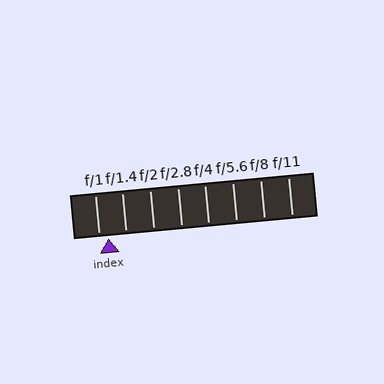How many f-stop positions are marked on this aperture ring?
There are 8 f-stop positions marked.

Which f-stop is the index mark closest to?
The index mark is closest to f/1.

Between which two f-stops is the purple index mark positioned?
The index mark is between f/1 and f/1.4.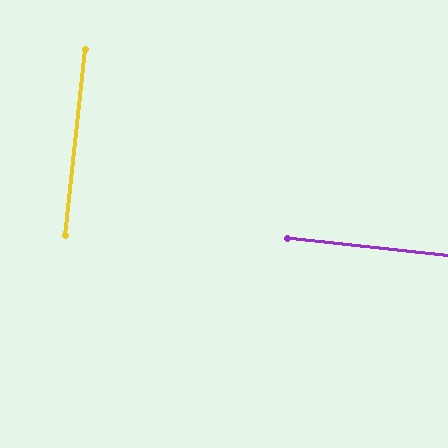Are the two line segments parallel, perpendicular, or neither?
Perpendicular — they meet at approximately 90°.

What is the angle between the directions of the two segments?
Approximately 90 degrees.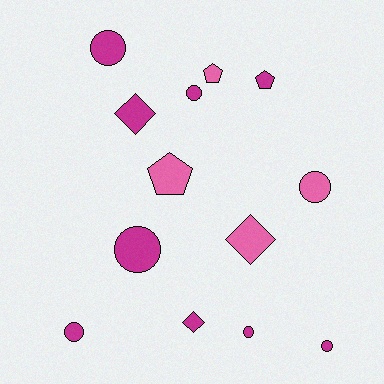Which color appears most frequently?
Magenta, with 9 objects.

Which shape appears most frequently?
Circle, with 7 objects.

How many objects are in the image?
There are 13 objects.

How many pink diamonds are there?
There is 1 pink diamond.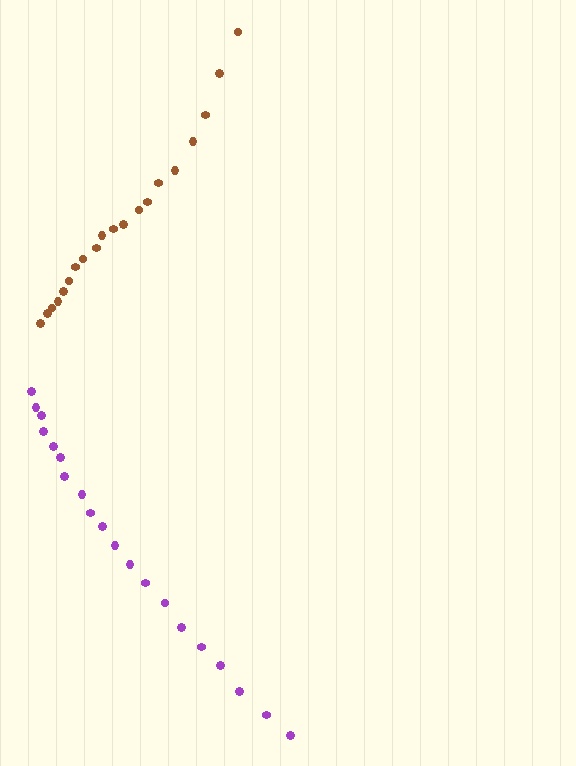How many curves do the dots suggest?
There are 2 distinct paths.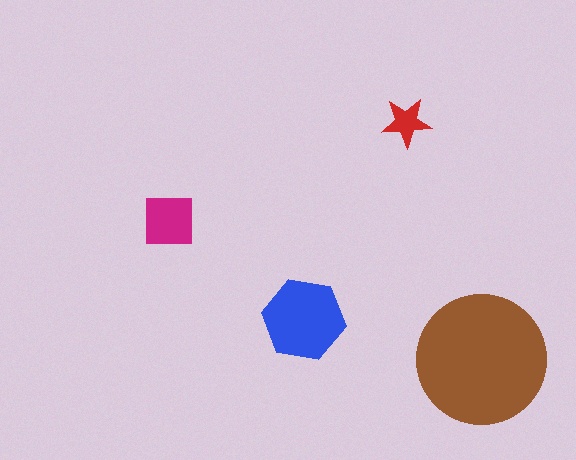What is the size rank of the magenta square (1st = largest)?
3rd.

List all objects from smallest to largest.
The red star, the magenta square, the blue hexagon, the brown circle.